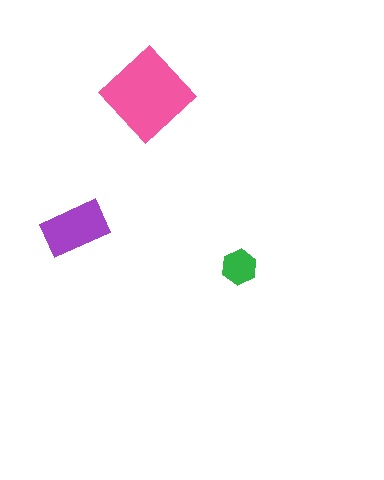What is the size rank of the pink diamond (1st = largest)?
1st.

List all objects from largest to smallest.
The pink diamond, the purple rectangle, the green hexagon.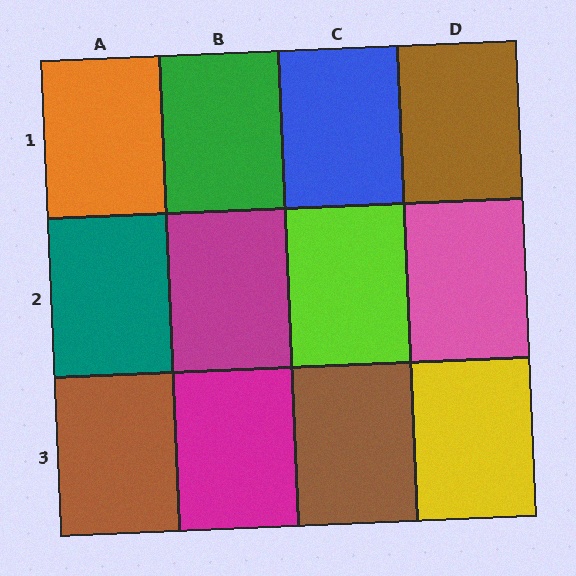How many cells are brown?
3 cells are brown.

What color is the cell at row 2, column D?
Pink.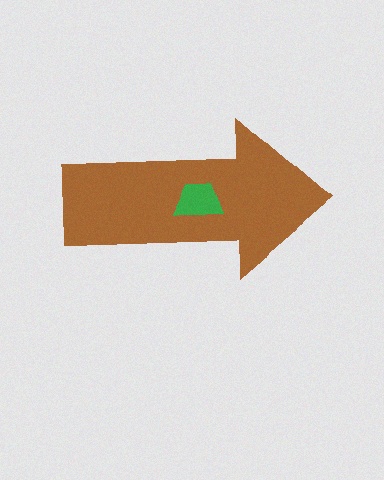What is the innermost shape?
The green trapezoid.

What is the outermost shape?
The brown arrow.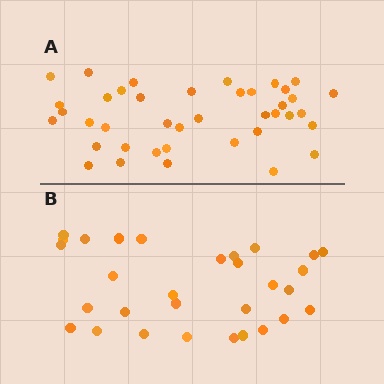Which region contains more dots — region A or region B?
Region A (the top region) has more dots.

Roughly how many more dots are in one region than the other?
Region A has roughly 10 or so more dots than region B.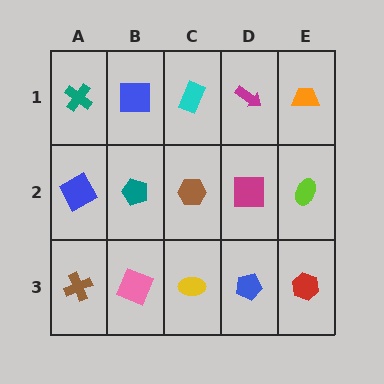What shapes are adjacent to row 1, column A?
A blue square (row 2, column A), a blue square (row 1, column B).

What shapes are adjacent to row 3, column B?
A teal pentagon (row 2, column B), a brown cross (row 3, column A), a yellow ellipse (row 3, column C).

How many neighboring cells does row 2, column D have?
4.